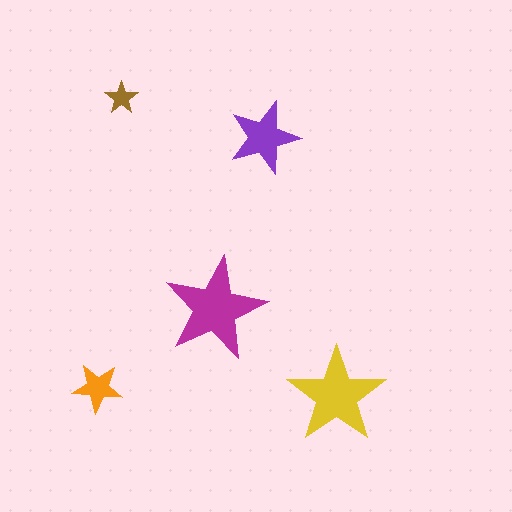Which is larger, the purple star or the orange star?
The purple one.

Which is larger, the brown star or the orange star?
The orange one.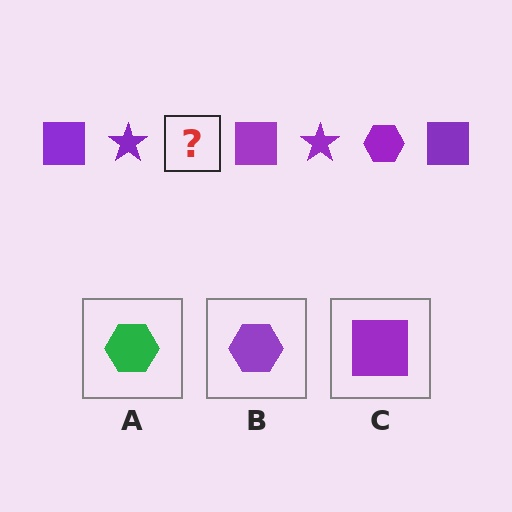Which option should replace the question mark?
Option B.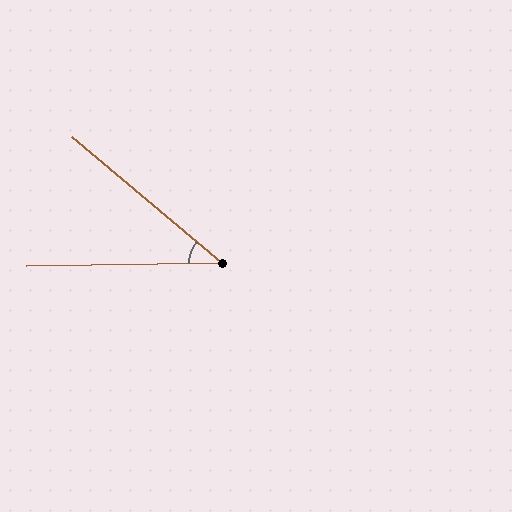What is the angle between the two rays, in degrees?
Approximately 41 degrees.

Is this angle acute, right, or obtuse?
It is acute.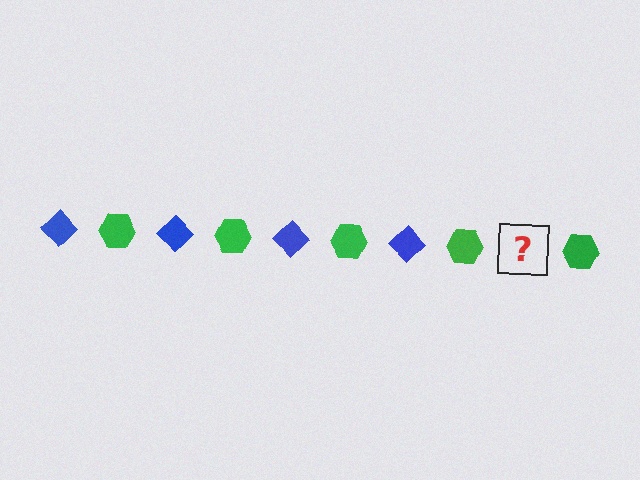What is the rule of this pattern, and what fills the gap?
The rule is that the pattern alternates between blue diamond and green hexagon. The gap should be filled with a blue diamond.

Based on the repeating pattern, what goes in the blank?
The blank should be a blue diamond.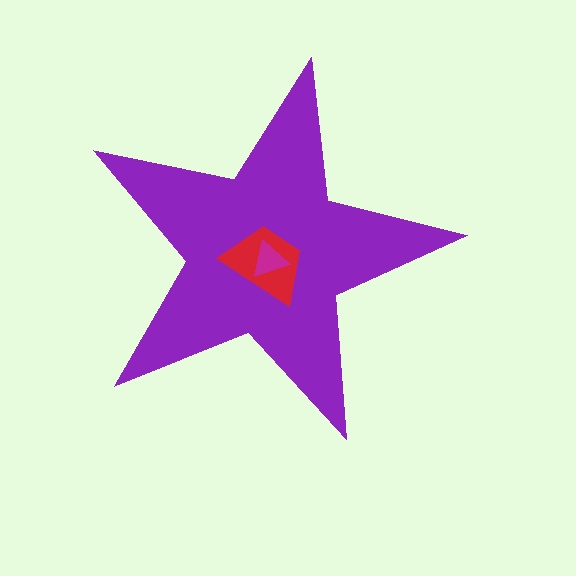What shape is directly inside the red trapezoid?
The magenta triangle.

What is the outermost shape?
The purple star.